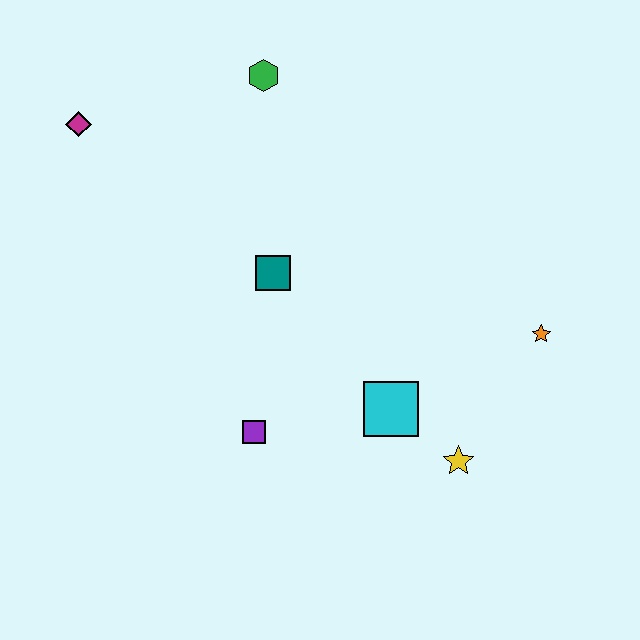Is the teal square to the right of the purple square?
Yes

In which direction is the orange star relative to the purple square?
The orange star is to the right of the purple square.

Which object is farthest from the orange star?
The magenta diamond is farthest from the orange star.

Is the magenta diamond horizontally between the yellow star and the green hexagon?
No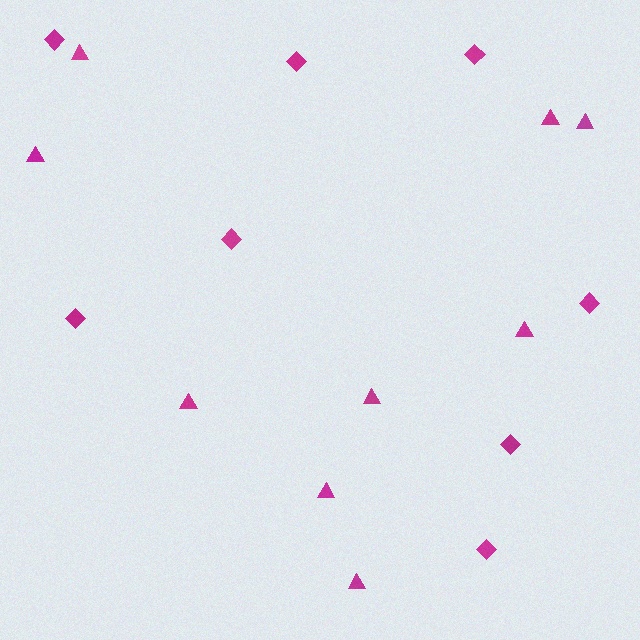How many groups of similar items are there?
There are 2 groups: one group of diamonds (8) and one group of triangles (9).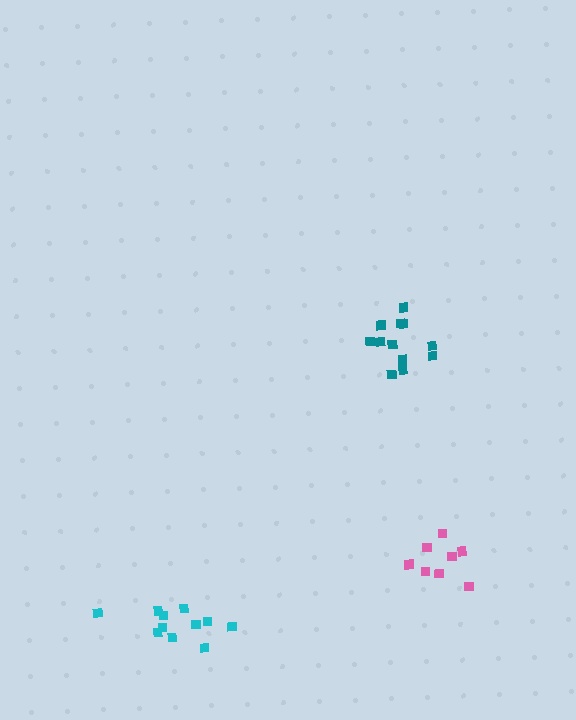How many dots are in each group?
Group 1: 8 dots, Group 2: 11 dots, Group 3: 12 dots (31 total).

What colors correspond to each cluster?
The clusters are colored: pink, cyan, teal.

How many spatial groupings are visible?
There are 3 spatial groupings.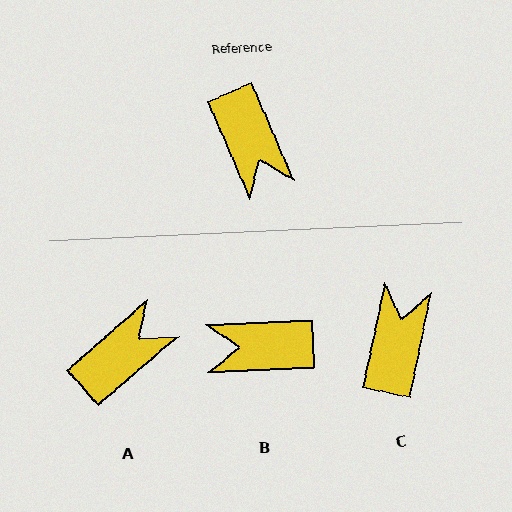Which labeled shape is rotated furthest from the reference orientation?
C, about 145 degrees away.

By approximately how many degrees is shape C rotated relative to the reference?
Approximately 145 degrees counter-clockwise.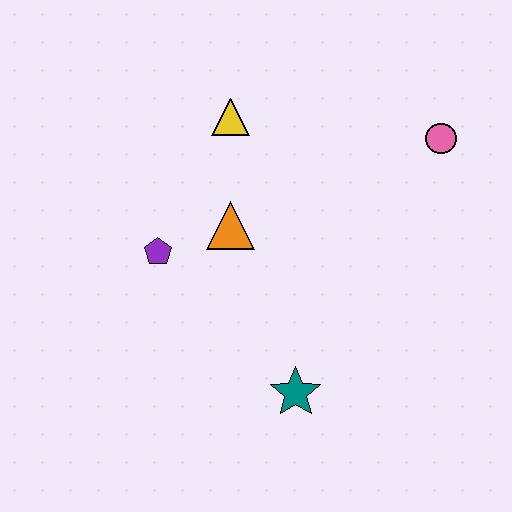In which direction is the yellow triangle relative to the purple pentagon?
The yellow triangle is above the purple pentagon.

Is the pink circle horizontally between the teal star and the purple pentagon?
No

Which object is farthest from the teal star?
The pink circle is farthest from the teal star.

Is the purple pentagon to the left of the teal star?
Yes